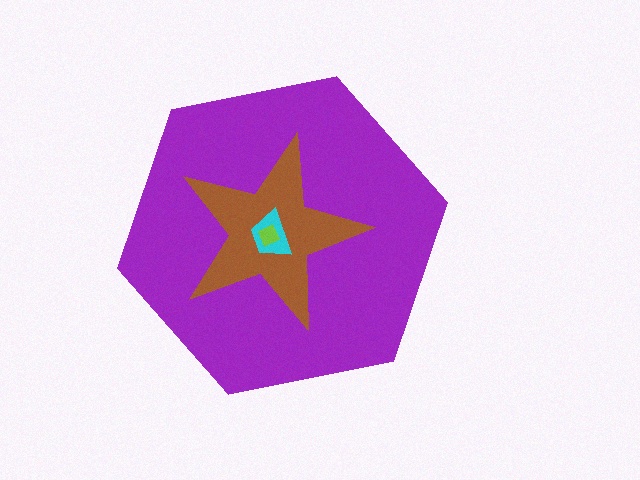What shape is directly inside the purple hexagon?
The brown star.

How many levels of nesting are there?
4.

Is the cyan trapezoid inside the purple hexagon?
Yes.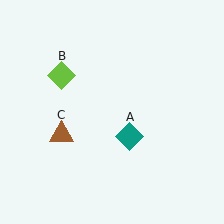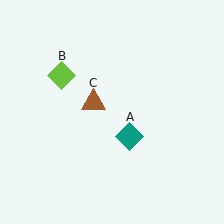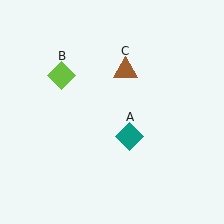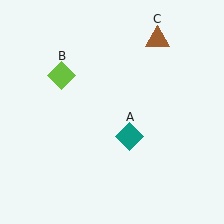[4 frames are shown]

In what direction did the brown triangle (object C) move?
The brown triangle (object C) moved up and to the right.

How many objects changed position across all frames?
1 object changed position: brown triangle (object C).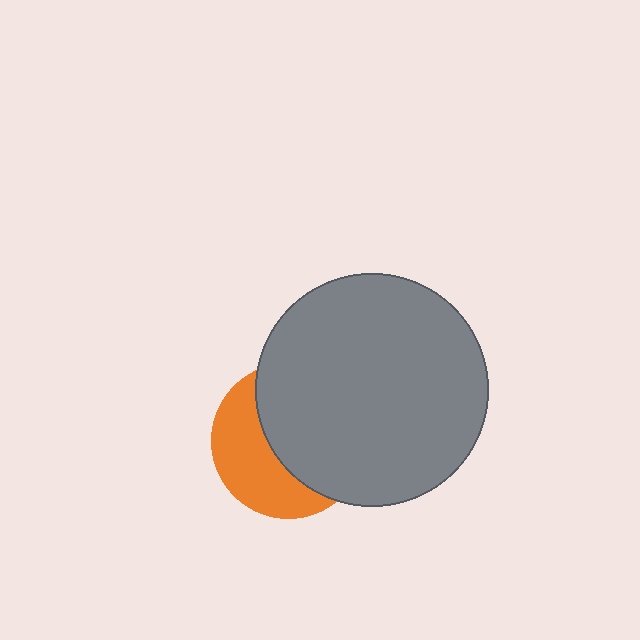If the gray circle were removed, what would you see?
You would see the complete orange circle.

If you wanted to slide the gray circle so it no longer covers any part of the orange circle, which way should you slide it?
Slide it right — that is the most direct way to separate the two shapes.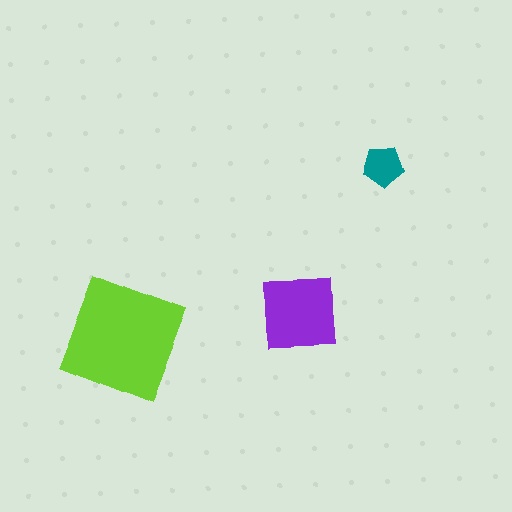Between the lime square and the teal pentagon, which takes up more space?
The lime square.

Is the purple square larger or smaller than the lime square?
Smaller.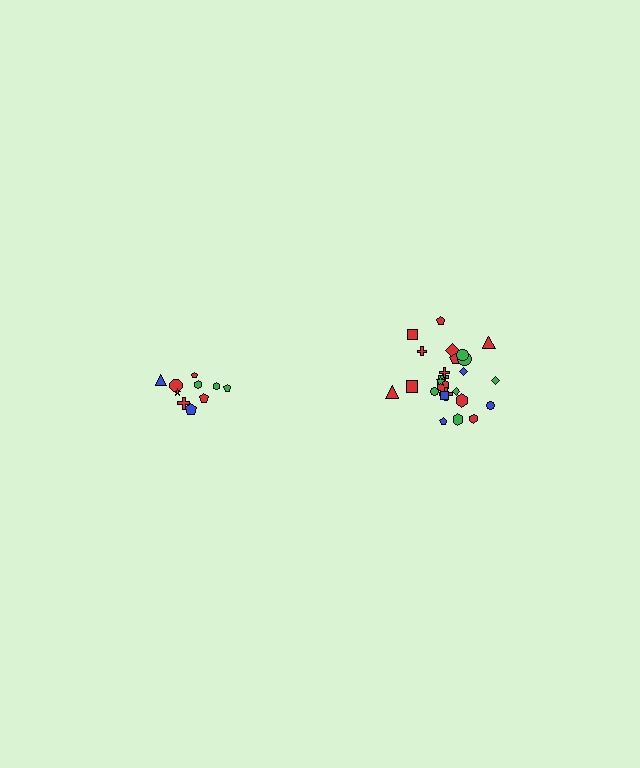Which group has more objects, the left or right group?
The right group.